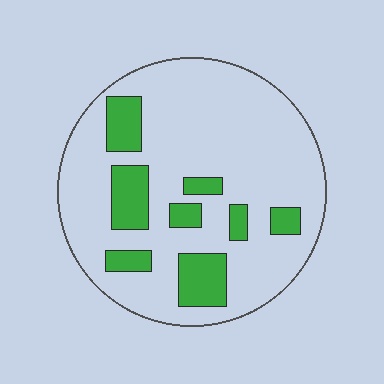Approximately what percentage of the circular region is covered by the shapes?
Approximately 20%.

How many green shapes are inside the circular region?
8.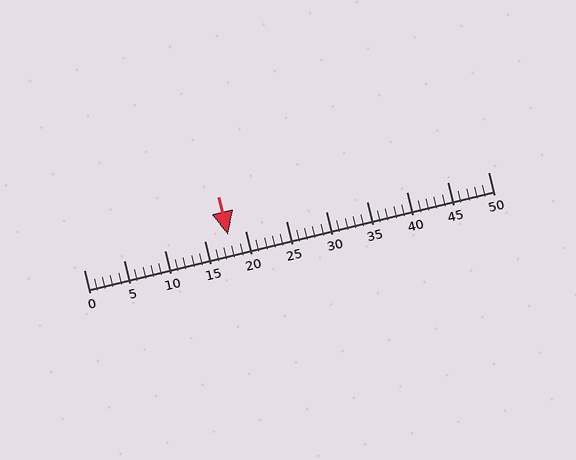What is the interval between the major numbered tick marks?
The major tick marks are spaced 5 units apart.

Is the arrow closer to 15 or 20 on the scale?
The arrow is closer to 20.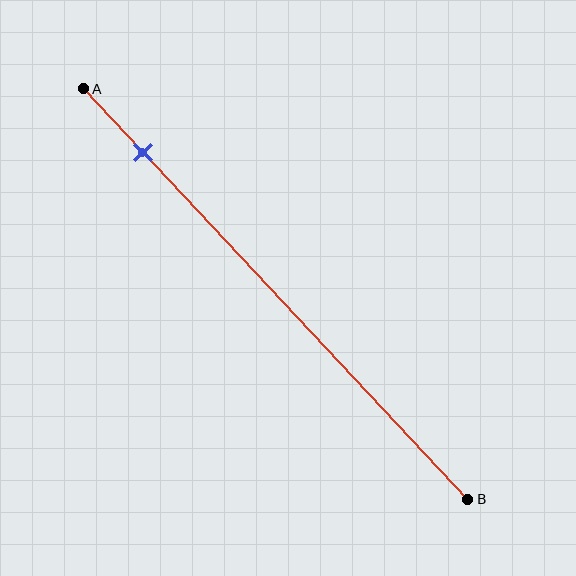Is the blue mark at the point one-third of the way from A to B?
No, the mark is at about 15% from A, not at the 33% one-third point.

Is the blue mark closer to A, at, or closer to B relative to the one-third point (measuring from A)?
The blue mark is closer to point A than the one-third point of segment AB.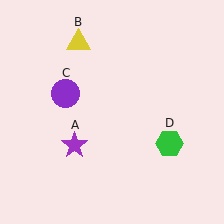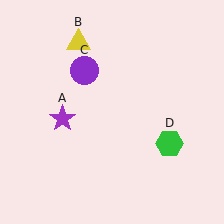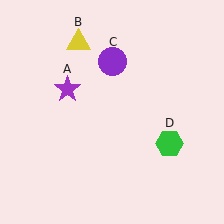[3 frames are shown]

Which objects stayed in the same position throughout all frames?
Yellow triangle (object B) and green hexagon (object D) remained stationary.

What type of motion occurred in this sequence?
The purple star (object A), purple circle (object C) rotated clockwise around the center of the scene.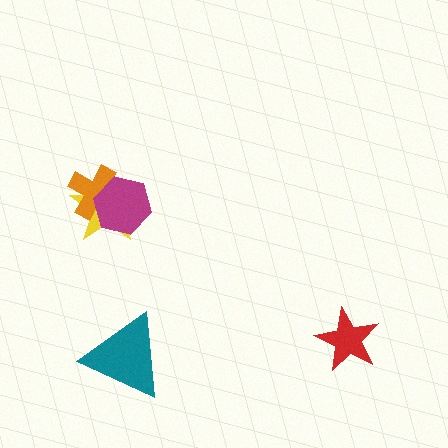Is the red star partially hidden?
No, no other shape covers it.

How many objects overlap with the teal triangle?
0 objects overlap with the teal triangle.